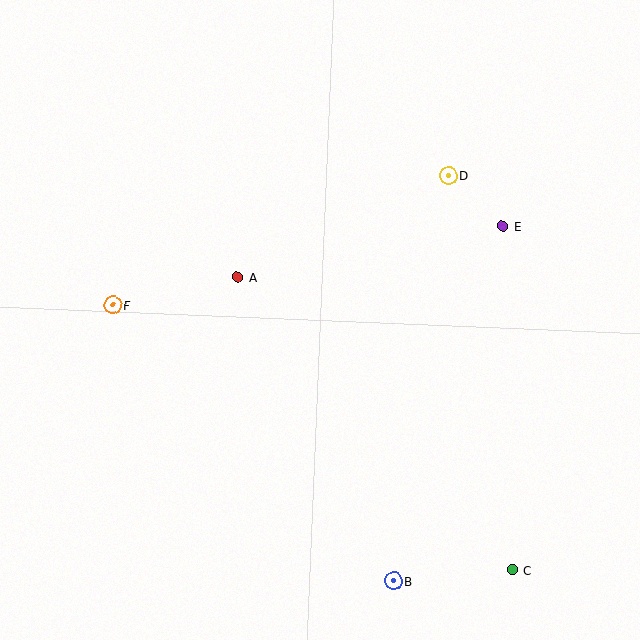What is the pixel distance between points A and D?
The distance between A and D is 234 pixels.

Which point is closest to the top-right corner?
Point D is closest to the top-right corner.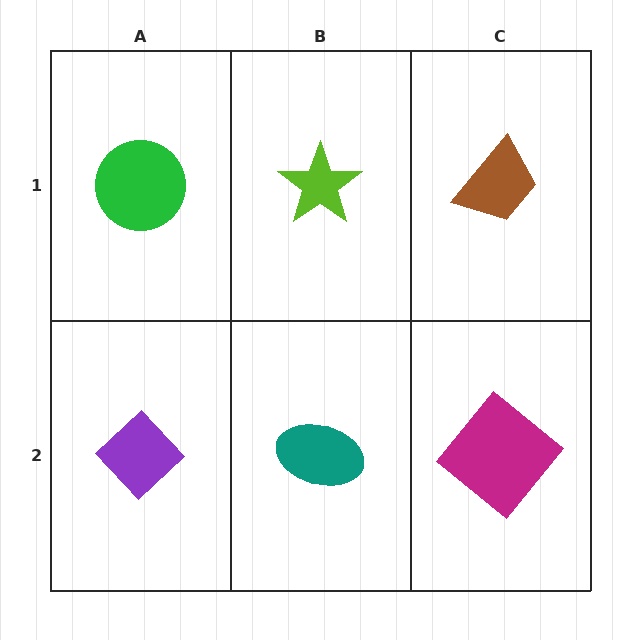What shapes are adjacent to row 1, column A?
A purple diamond (row 2, column A), a lime star (row 1, column B).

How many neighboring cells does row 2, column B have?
3.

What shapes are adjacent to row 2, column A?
A green circle (row 1, column A), a teal ellipse (row 2, column B).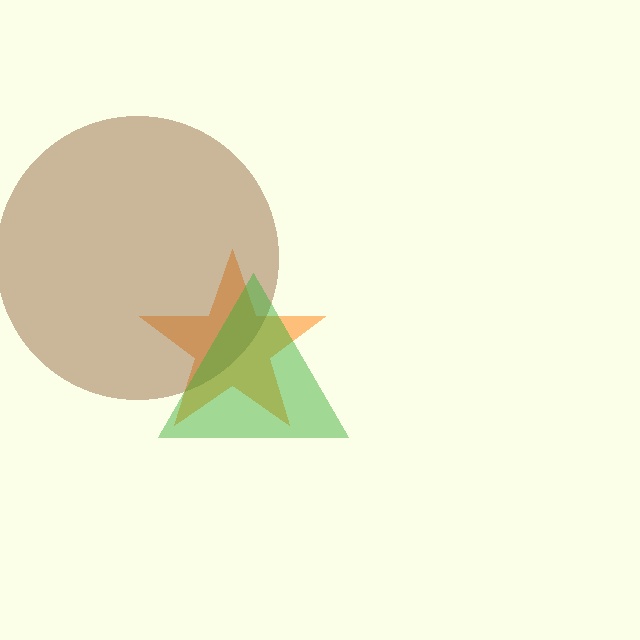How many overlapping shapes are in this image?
There are 3 overlapping shapes in the image.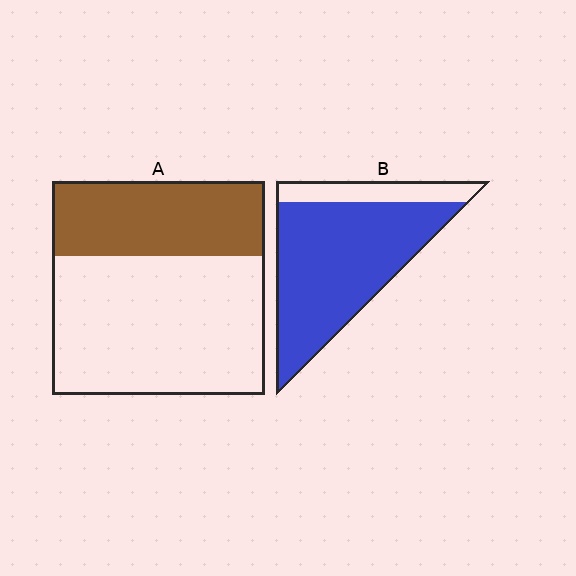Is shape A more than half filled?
No.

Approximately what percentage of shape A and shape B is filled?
A is approximately 35% and B is approximately 80%.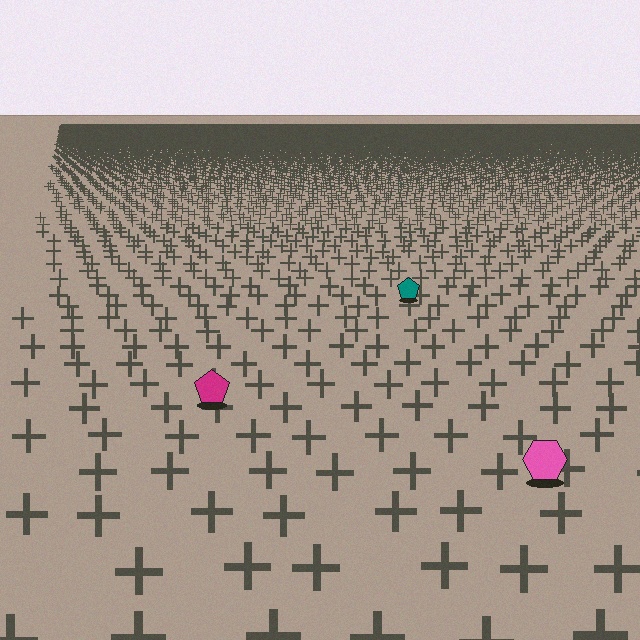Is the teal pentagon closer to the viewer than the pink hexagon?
No. The pink hexagon is closer — you can tell from the texture gradient: the ground texture is coarser near it.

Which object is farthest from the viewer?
The teal pentagon is farthest from the viewer. It appears smaller and the ground texture around it is denser.